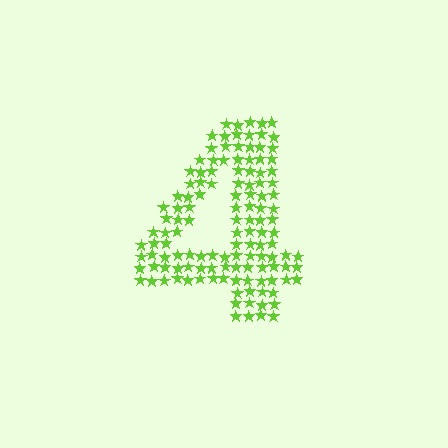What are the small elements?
The small elements are stars.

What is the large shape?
The large shape is the digit 4.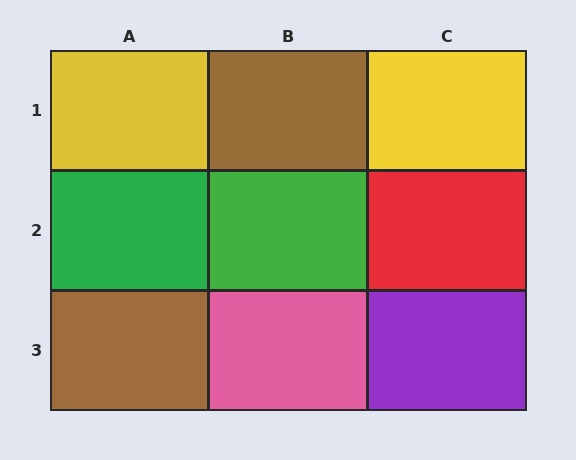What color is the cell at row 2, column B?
Green.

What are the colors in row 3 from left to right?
Brown, pink, purple.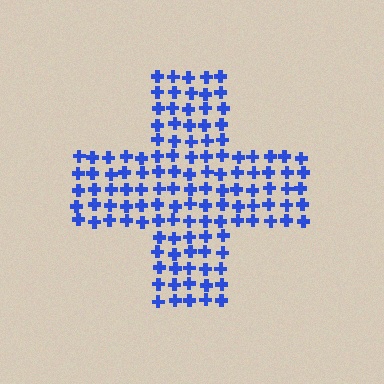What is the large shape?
The large shape is a cross.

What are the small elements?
The small elements are crosses.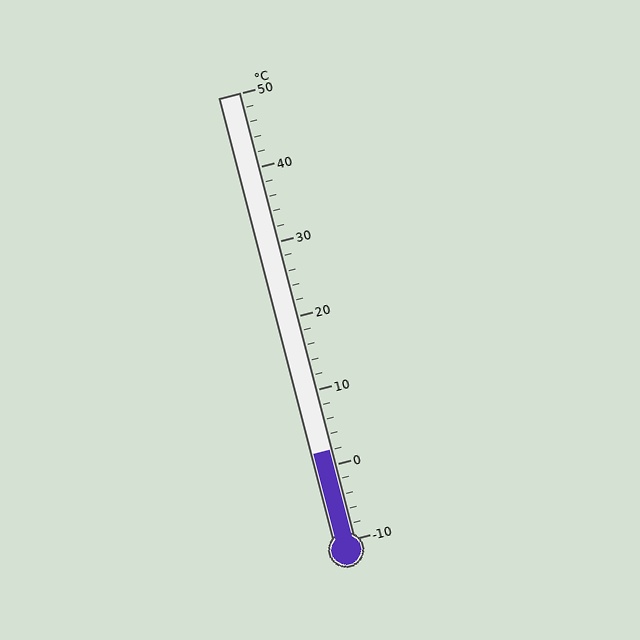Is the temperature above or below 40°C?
The temperature is below 40°C.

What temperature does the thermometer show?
The thermometer shows approximately 2°C.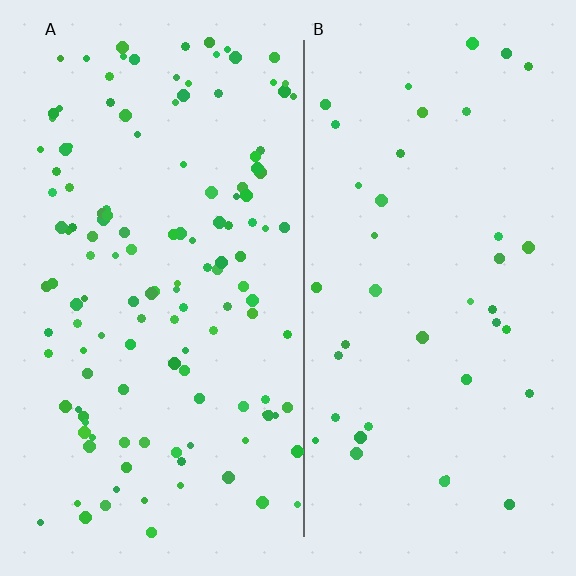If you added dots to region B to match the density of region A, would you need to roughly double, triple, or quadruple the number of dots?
Approximately triple.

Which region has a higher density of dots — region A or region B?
A (the left).